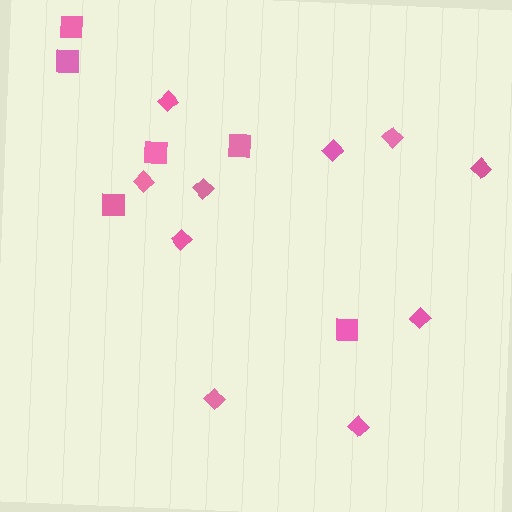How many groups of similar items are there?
There are 2 groups: one group of squares (6) and one group of diamonds (10).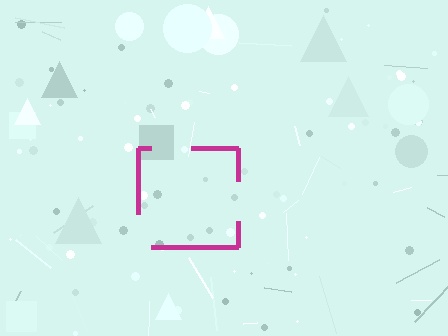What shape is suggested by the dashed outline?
The dashed outline suggests a square.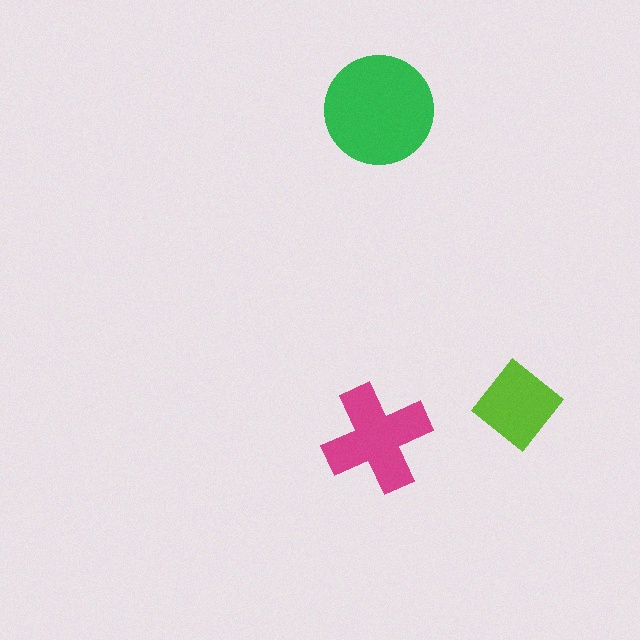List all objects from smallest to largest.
The lime diamond, the magenta cross, the green circle.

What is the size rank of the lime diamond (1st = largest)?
3rd.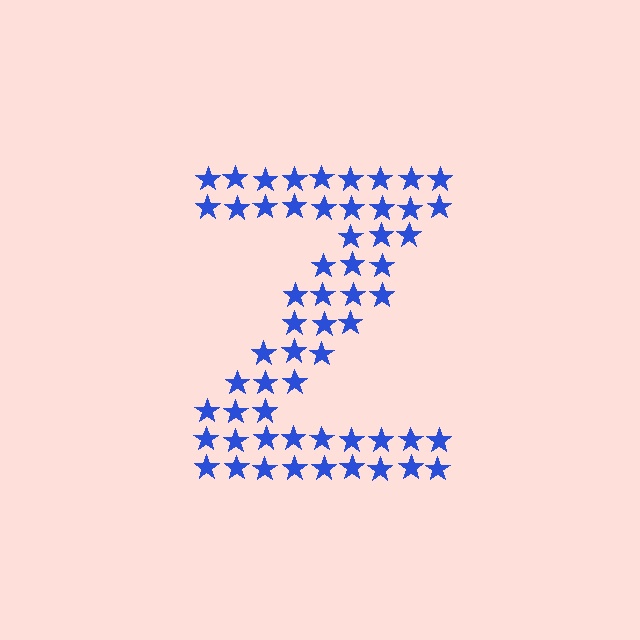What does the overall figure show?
The overall figure shows the letter Z.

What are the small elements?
The small elements are stars.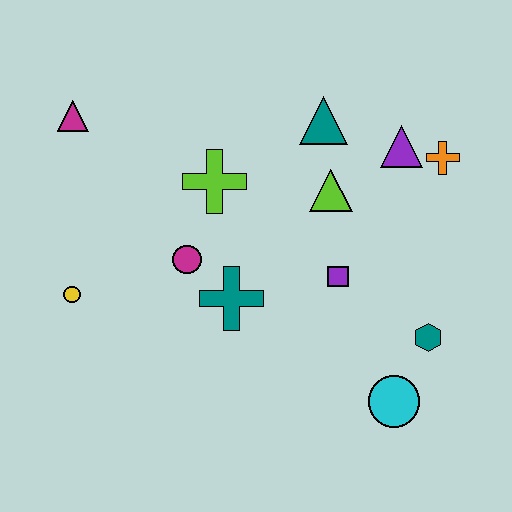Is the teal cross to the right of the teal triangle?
No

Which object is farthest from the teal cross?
The orange cross is farthest from the teal cross.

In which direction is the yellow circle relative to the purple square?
The yellow circle is to the left of the purple square.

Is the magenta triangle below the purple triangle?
No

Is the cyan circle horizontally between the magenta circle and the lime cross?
No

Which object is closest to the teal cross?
The magenta circle is closest to the teal cross.